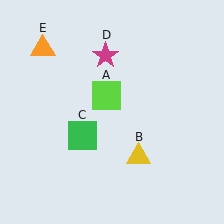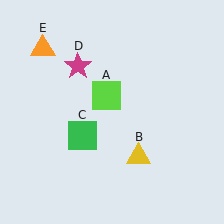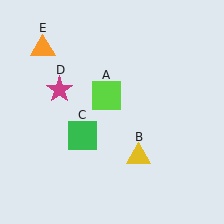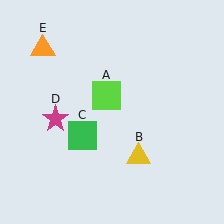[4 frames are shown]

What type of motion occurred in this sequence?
The magenta star (object D) rotated counterclockwise around the center of the scene.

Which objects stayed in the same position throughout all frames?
Lime square (object A) and yellow triangle (object B) and green square (object C) and orange triangle (object E) remained stationary.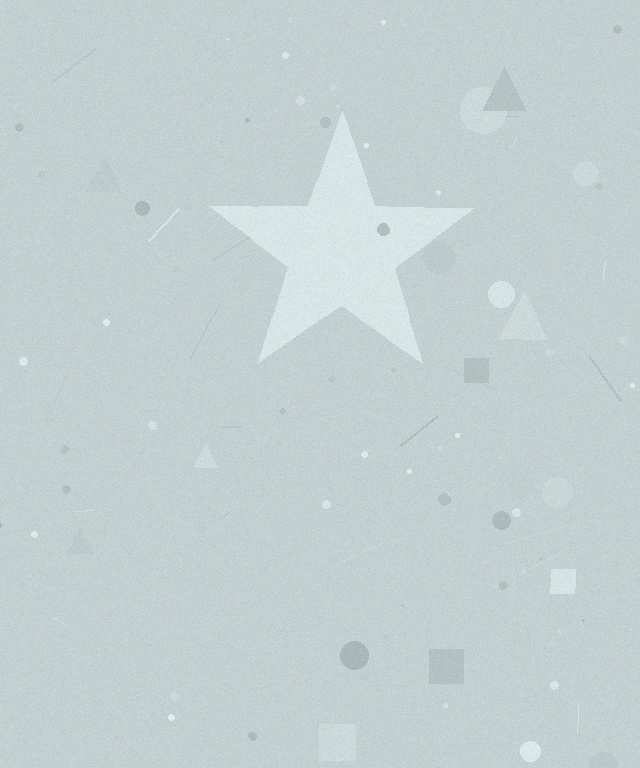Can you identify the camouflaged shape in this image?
The camouflaged shape is a star.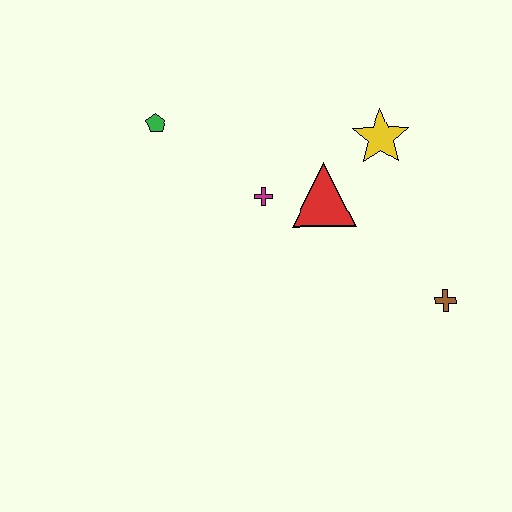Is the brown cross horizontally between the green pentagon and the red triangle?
No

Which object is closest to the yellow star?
The red triangle is closest to the yellow star.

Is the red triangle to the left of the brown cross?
Yes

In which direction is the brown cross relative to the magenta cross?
The brown cross is to the right of the magenta cross.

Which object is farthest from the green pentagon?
The brown cross is farthest from the green pentagon.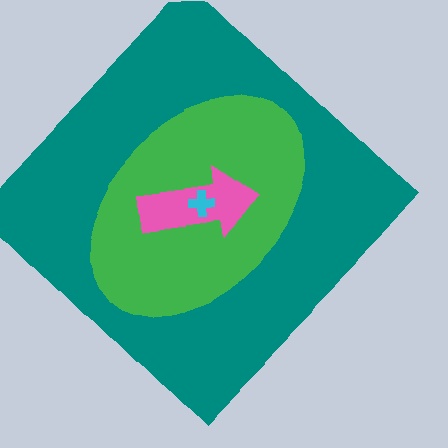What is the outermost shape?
The teal diamond.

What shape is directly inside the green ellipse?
The pink arrow.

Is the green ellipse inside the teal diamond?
Yes.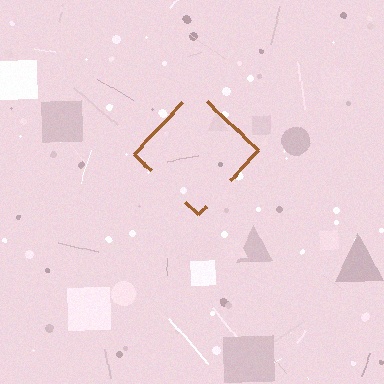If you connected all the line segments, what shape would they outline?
They would outline a diamond.